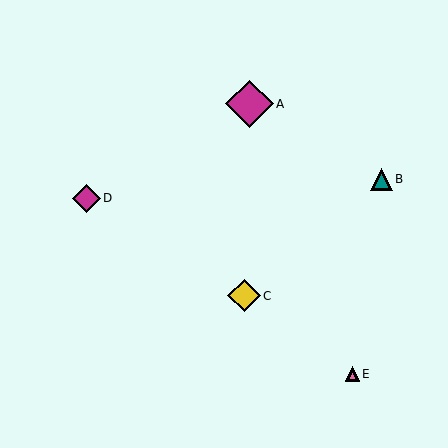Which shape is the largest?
The magenta diamond (labeled A) is the largest.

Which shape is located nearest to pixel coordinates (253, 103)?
The magenta diamond (labeled A) at (250, 104) is nearest to that location.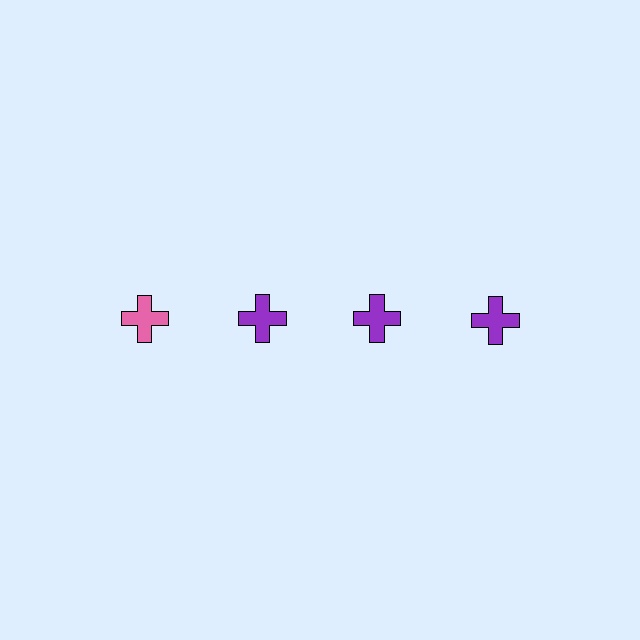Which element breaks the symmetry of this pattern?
The pink cross in the top row, leftmost column breaks the symmetry. All other shapes are purple crosses.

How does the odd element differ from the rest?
It has a different color: pink instead of purple.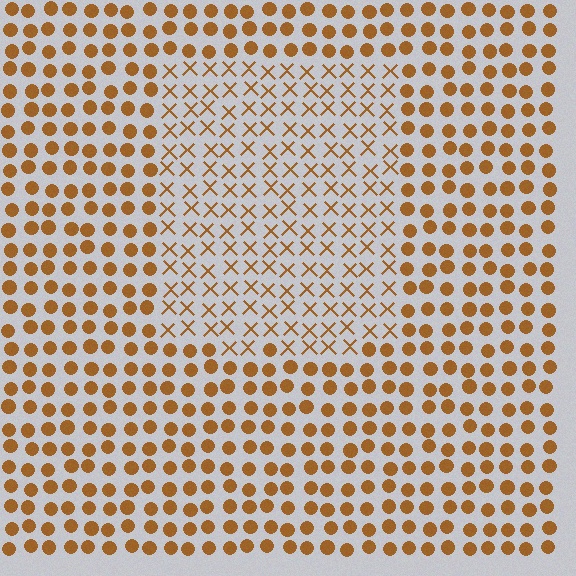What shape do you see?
I see a rectangle.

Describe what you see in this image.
The image is filled with small brown elements arranged in a uniform grid. A rectangle-shaped region contains X marks, while the surrounding area contains circles. The boundary is defined purely by the change in element shape.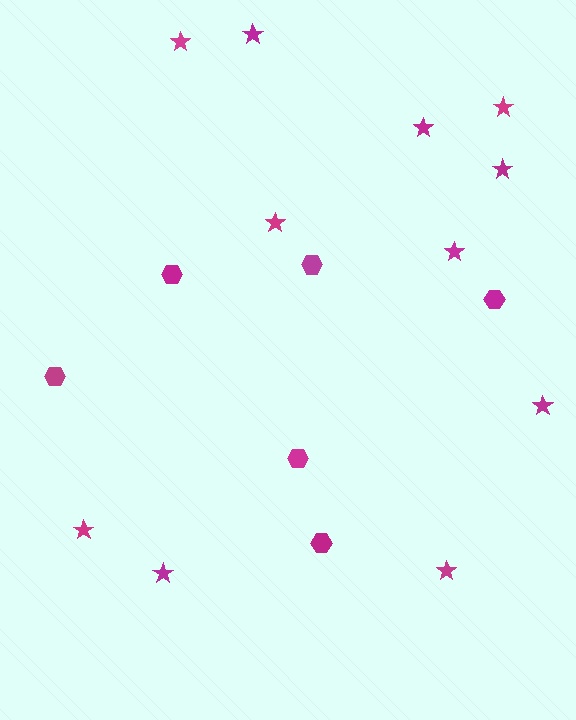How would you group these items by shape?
There are 2 groups: one group of stars (11) and one group of hexagons (6).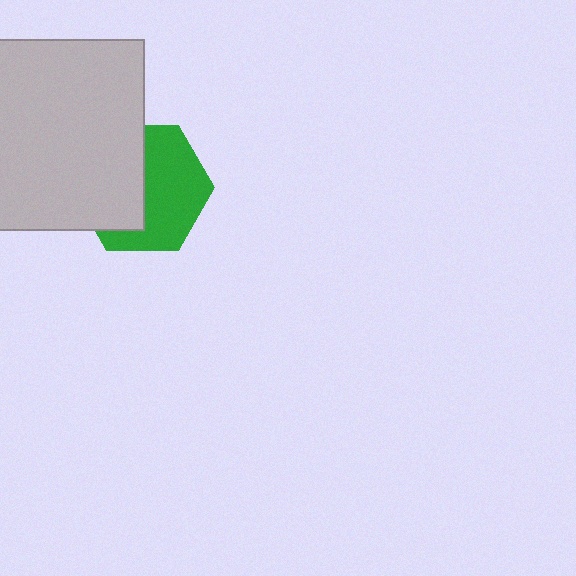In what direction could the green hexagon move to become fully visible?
The green hexagon could move right. That would shift it out from behind the light gray square entirely.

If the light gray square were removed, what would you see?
You would see the complete green hexagon.